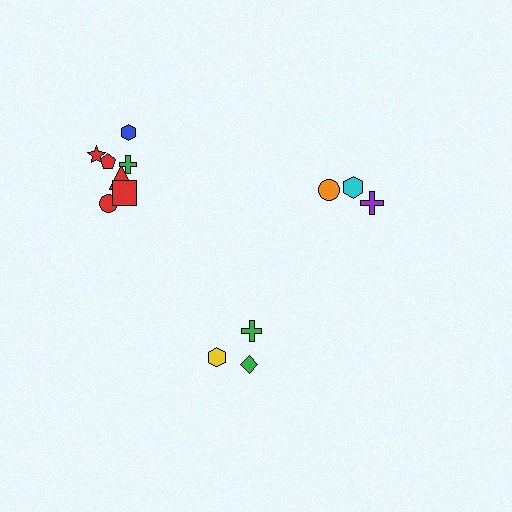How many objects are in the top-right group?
There are 3 objects.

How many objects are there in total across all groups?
There are 13 objects.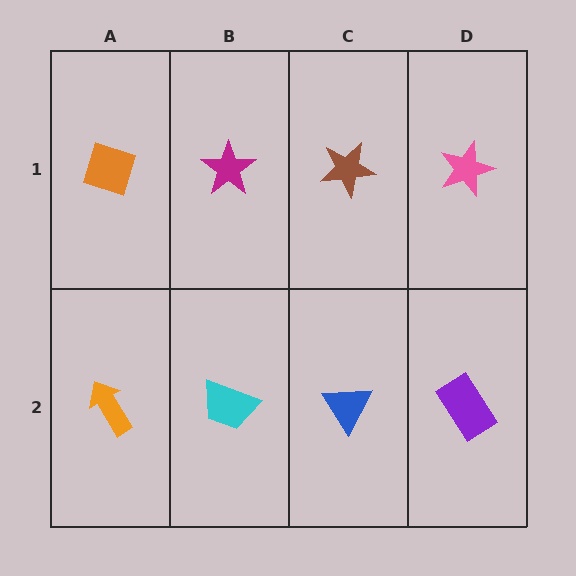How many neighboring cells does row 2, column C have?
3.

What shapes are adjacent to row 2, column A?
An orange diamond (row 1, column A), a cyan trapezoid (row 2, column B).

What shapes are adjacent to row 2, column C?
A brown star (row 1, column C), a cyan trapezoid (row 2, column B), a purple rectangle (row 2, column D).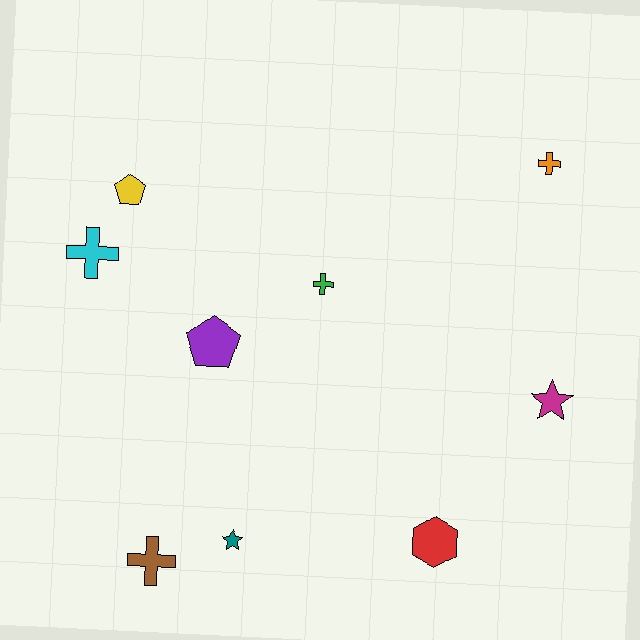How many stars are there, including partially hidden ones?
There are 2 stars.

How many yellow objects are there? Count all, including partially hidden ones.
There is 1 yellow object.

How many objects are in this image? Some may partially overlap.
There are 9 objects.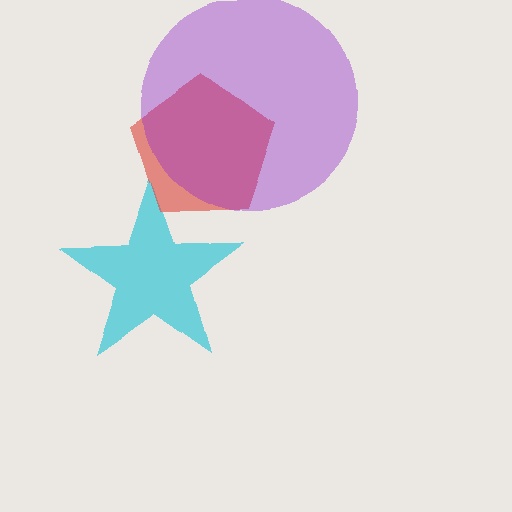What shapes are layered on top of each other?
The layered shapes are: a cyan star, a red pentagon, a purple circle.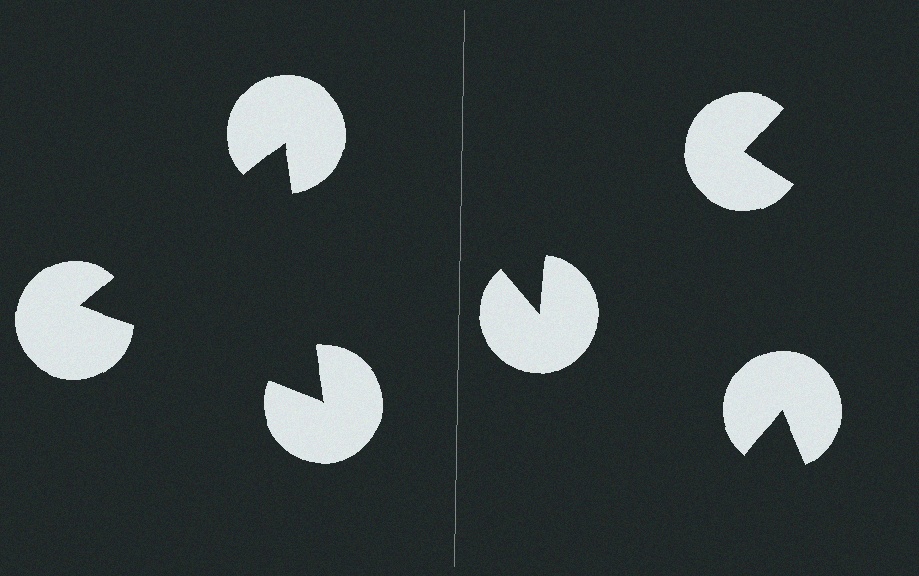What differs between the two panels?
The pac-man discs are positioned identically on both sides; only the wedge orientations differ. On the left they align to a triangle; on the right they are misaligned.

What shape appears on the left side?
An illusory triangle.